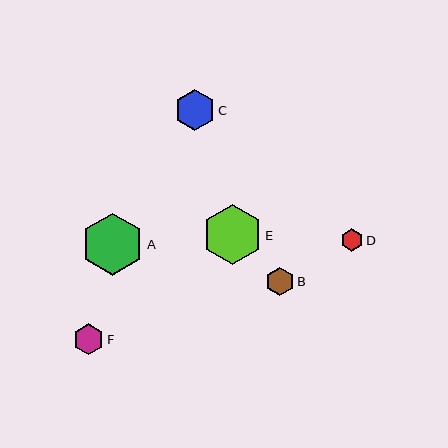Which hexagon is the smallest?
Hexagon D is the smallest with a size of approximately 22 pixels.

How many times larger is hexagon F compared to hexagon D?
Hexagon F is approximately 1.4 times the size of hexagon D.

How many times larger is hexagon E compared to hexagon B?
Hexagon E is approximately 2.1 times the size of hexagon B.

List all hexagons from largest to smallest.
From largest to smallest: A, E, C, F, B, D.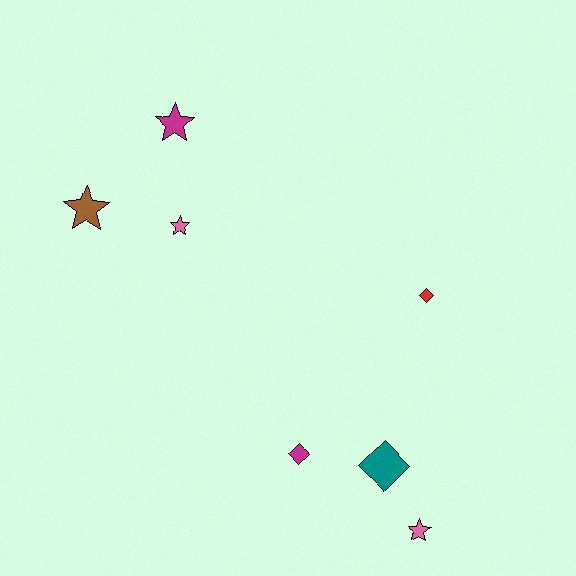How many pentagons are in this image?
There are no pentagons.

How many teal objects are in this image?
There is 1 teal object.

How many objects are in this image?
There are 7 objects.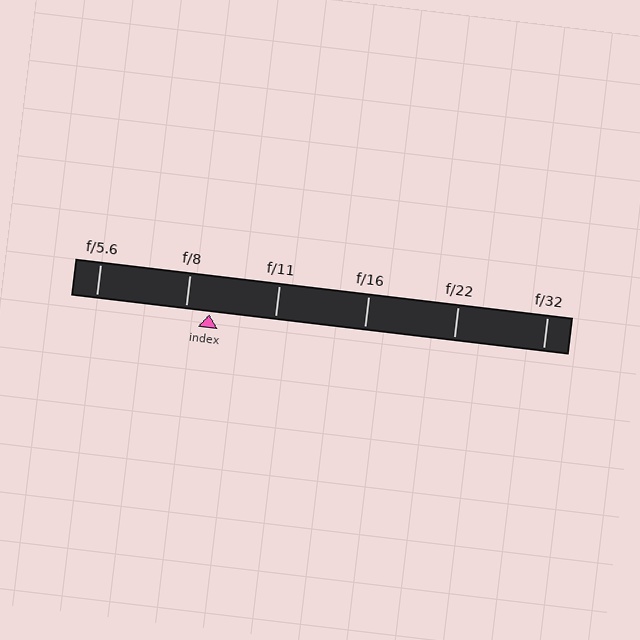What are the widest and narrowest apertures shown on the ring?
The widest aperture shown is f/5.6 and the narrowest is f/32.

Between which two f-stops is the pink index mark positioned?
The index mark is between f/8 and f/11.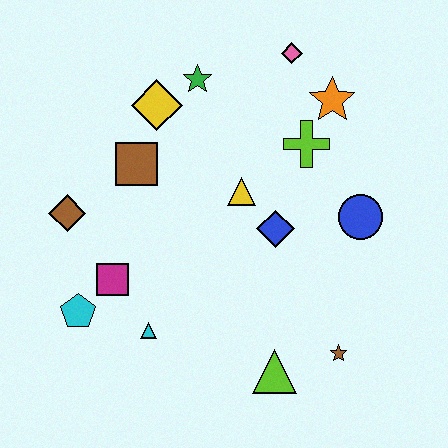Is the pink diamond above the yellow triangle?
Yes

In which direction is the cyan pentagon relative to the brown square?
The cyan pentagon is below the brown square.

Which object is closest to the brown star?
The lime triangle is closest to the brown star.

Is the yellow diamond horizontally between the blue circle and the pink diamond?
No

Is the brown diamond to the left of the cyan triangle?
Yes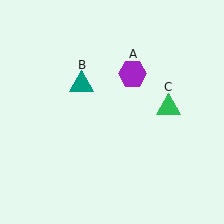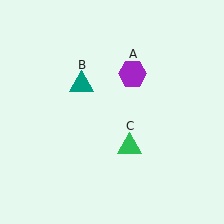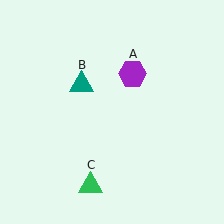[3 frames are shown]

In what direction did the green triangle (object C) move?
The green triangle (object C) moved down and to the left.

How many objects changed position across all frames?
1 object changed position: green triangle (object C).